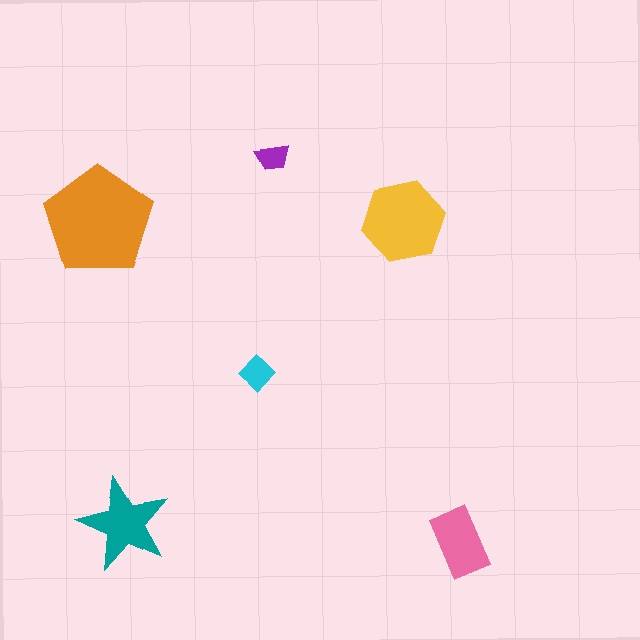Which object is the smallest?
The purple trapezoid.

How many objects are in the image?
There are 6 objects in the image.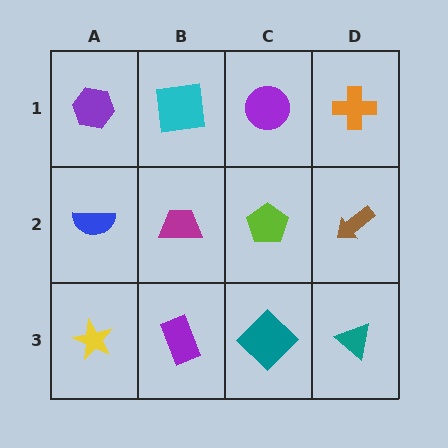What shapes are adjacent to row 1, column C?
A lime pentagon (row 2, column C), a cyan square (row 1, column B), an orange cross (row 1, column D).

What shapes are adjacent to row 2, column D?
An orange cross (row 1, column D), a teal triangle (row 3, column D), a lime pentagon (row 2, column C).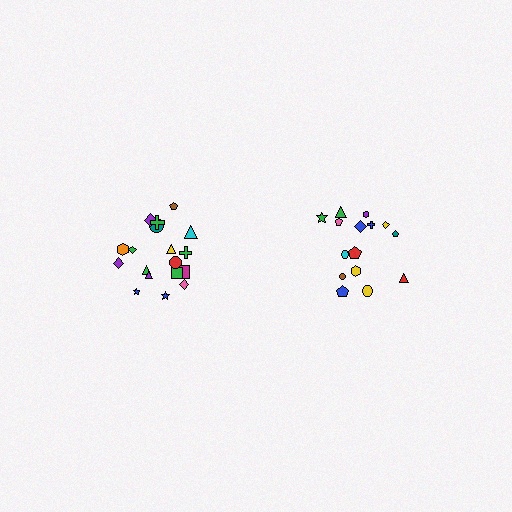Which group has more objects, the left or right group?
The left group.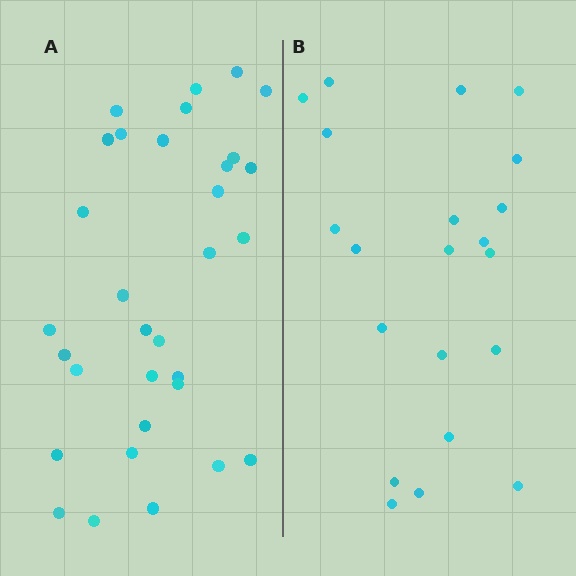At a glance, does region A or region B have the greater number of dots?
Region A (the left region) has more dots.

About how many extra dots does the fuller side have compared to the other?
Region A has roughly 12 or so more dots than region B.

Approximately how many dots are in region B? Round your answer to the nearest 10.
About 20 dots. (The exact count is 21, which rounds to 20.)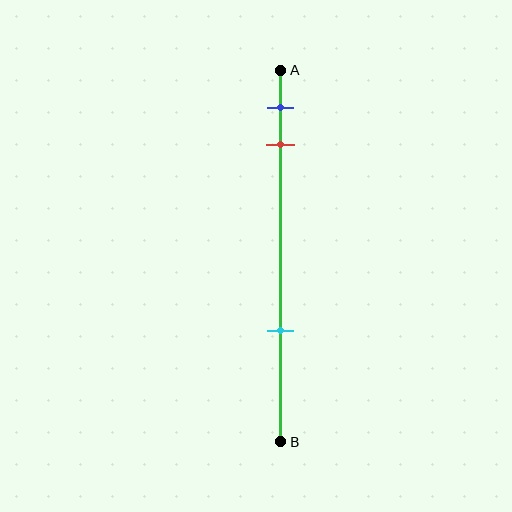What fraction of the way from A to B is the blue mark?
The blue mark is approximately 10% (0.1) of the way from A to B.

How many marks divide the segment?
There are 3 marks dividing the segment.